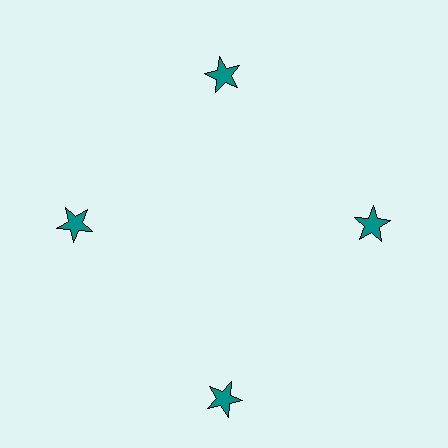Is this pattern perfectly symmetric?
No. The 4 teal stars are arranged in a ring, but one element near the 6 o'clock position is pushed outward from the center, breaking the 4-fold rotational symmetry.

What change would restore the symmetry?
The symmetry would be restored by moving it inward, back onto the ring so that all 4 stars sit at equal angles and equal distance from the center.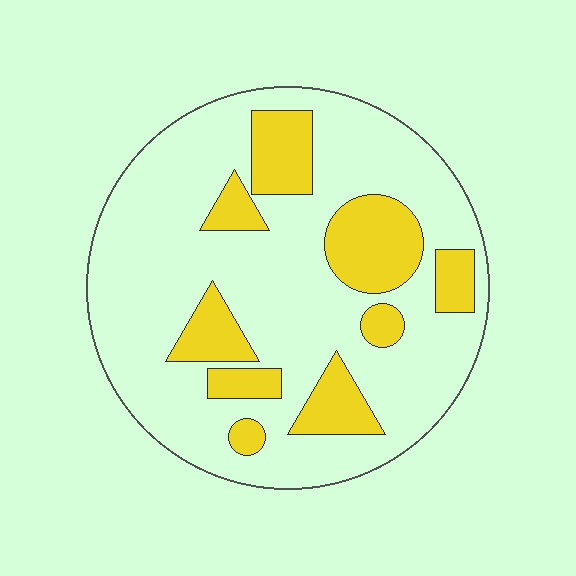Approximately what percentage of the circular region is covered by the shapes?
Approximately 25%.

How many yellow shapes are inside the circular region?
9.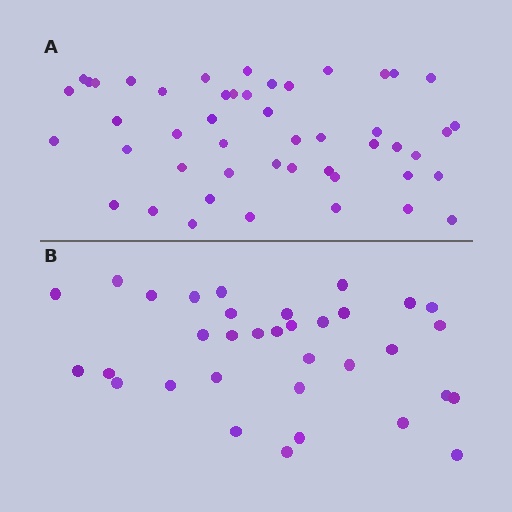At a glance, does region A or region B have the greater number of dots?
Region A (the top region) has more dots.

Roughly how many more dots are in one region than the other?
Region A has approximately 15 more dots than region B.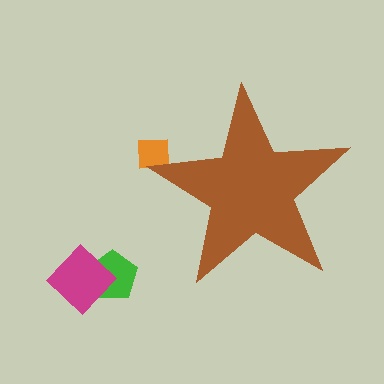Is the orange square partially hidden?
Yes, the orange square is partially hidden behind the brown star.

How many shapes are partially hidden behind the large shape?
1 shape is partially hidden.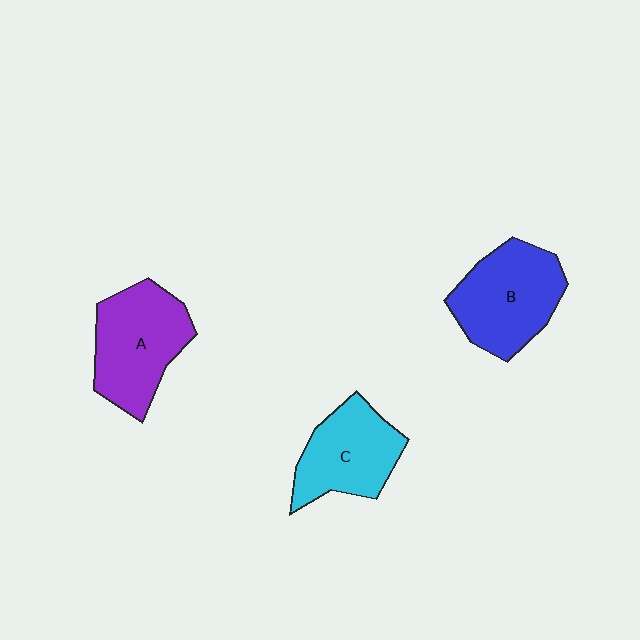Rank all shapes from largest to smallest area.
From largest to smallest: A (purple), B (blue), C (cyan).